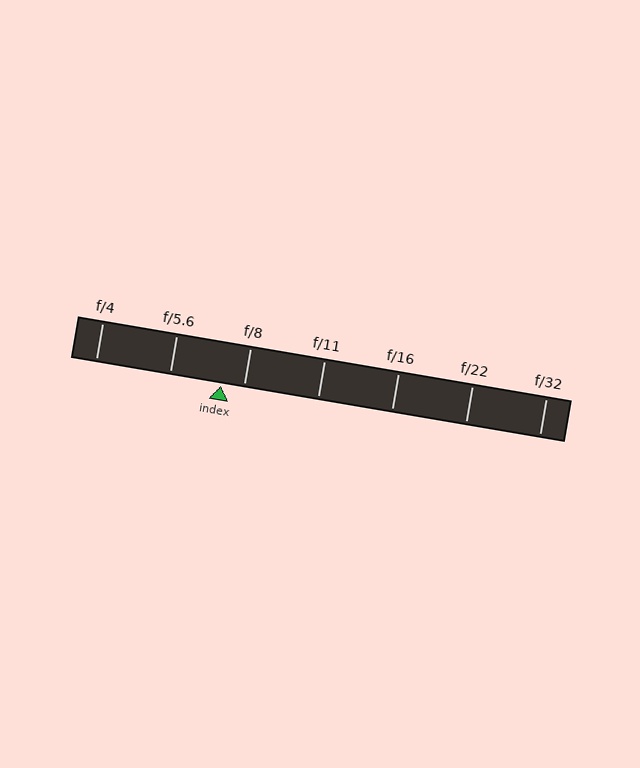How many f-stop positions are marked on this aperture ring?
There are 7 f-stop positions marked.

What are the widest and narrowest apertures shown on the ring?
The widest aperture shown is f/4 and the narrowest is f/32.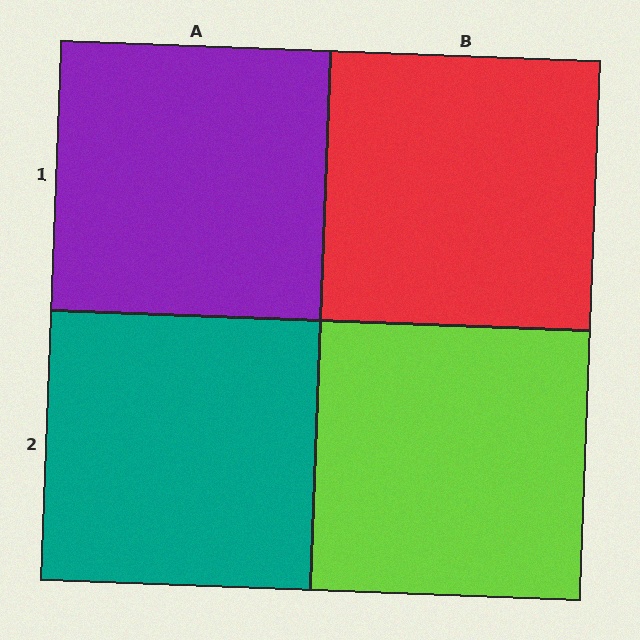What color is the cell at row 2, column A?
Teal.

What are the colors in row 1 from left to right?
Purple, red.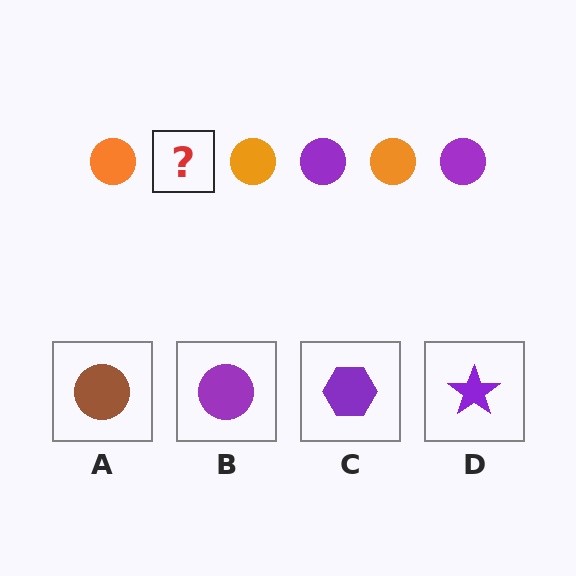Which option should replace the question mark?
Option B.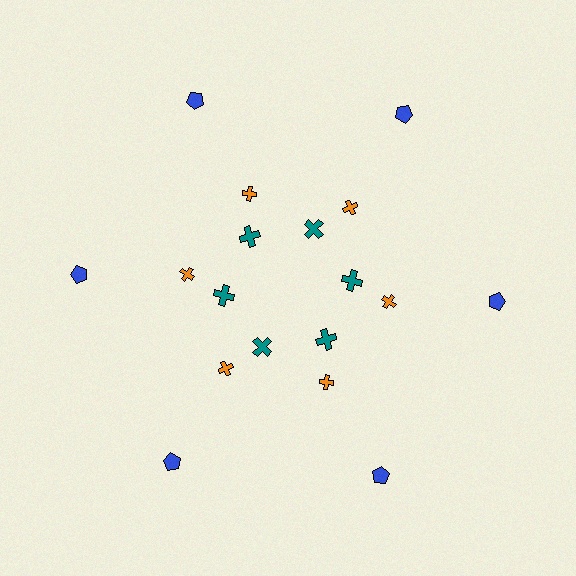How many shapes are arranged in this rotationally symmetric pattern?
There are 18 shapes, arranged in 6 groups of 3.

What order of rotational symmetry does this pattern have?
This pattern has 6-fold rotational symmetry.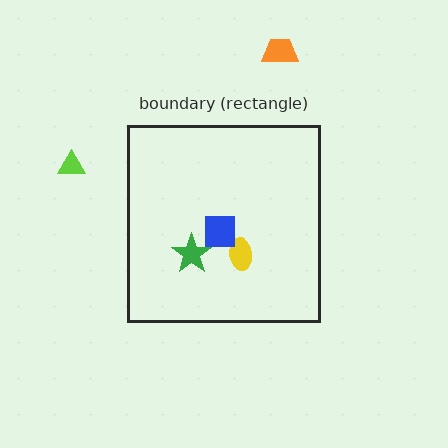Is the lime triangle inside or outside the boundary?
Outside.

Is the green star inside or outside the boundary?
Inside.